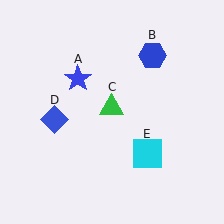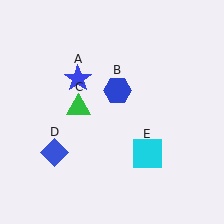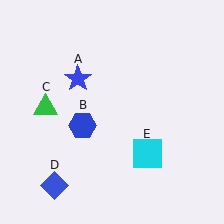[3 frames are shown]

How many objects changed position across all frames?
3 objects changed position: blue hexagon (object B), green triangle (object C), blue diamond (object D).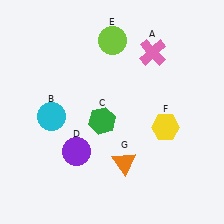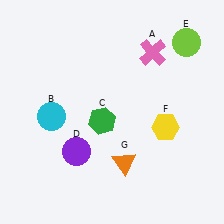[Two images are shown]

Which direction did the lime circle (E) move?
The lime circle (E) moved right.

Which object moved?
The lime circle (E) moved right.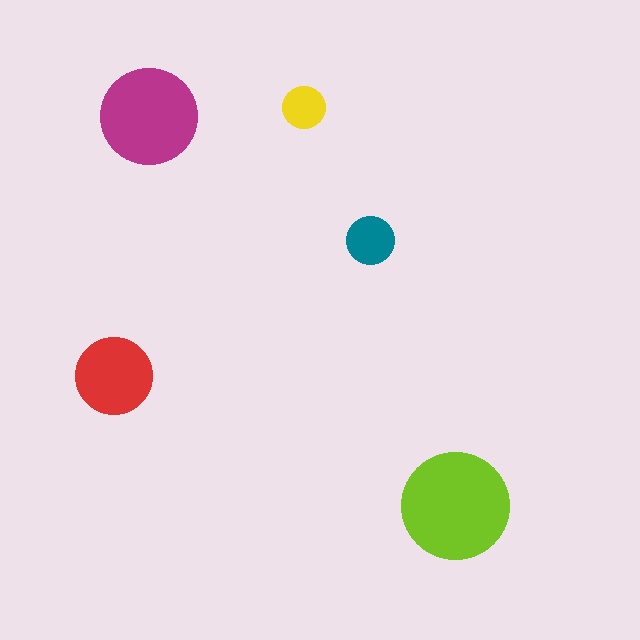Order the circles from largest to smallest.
the lime one, the magenta one, the red one, the teal one, the yellow one.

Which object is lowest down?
The lime circle is bottommost.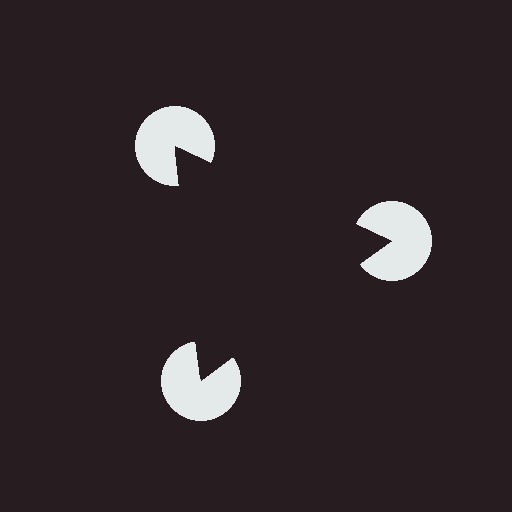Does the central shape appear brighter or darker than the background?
It typically appears slightly darker than the background, even though no actual brightness change is drawn.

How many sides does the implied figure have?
3 sides.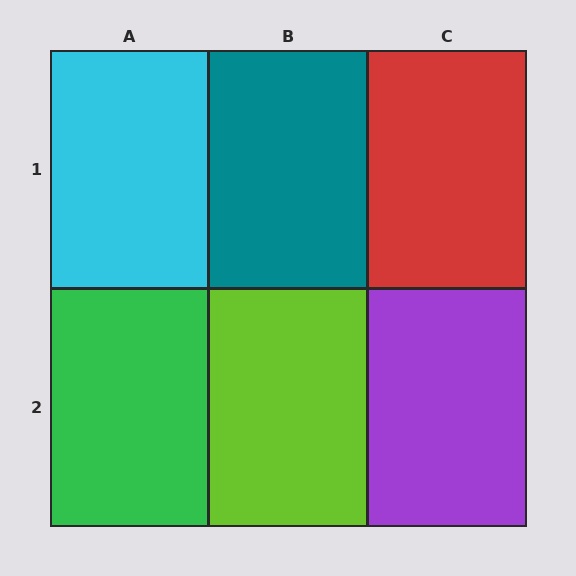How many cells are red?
1 cell is red.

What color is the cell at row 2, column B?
Lime.